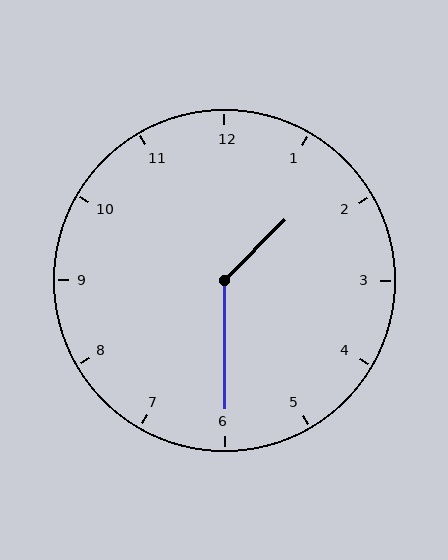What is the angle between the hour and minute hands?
Approximately 135 degrees.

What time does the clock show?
1:30.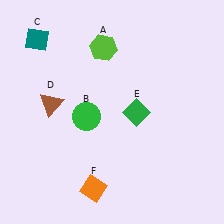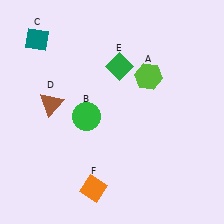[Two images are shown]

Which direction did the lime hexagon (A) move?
The lime hexagon (A) moved right.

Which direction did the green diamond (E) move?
The green diamond (E) moved up.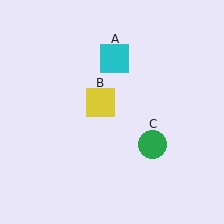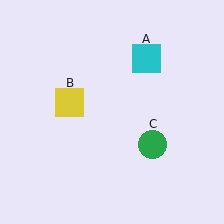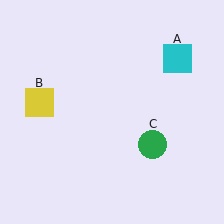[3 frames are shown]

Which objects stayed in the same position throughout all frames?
Green circle (object C) remained stationary.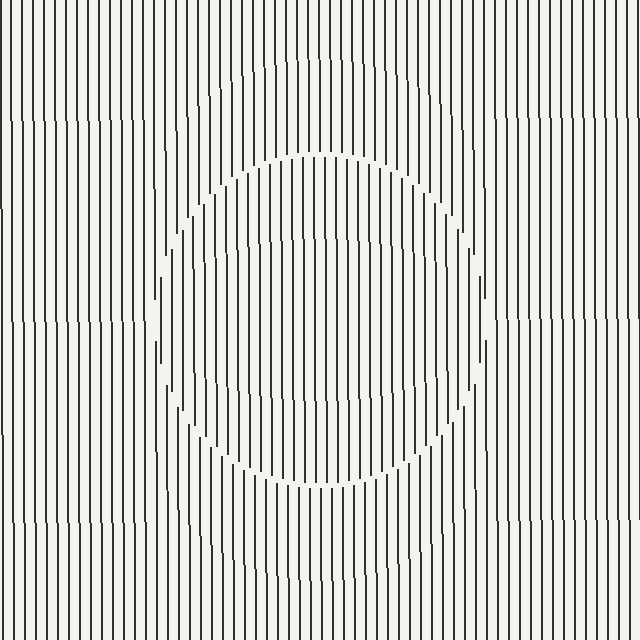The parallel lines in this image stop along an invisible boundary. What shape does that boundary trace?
An illusory circle. The interior of the shape contains the same grating, shifted by half a period — the contour is defined by the phase discontinuity where line-ends from the inner and outer gratings abut.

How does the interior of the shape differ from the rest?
The interior of the shape contains the same grating, shifted by half a period — the contour is defined by the phase discontinuity where line-ends from the inner and outer gratings abut.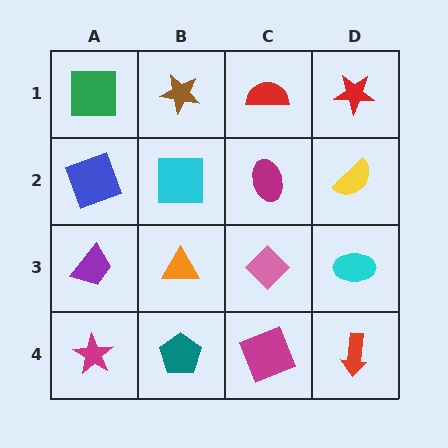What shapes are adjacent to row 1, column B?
A cyan square (row 2, column B), a green square (row 1, column A), a red semicircle (row 1, column C).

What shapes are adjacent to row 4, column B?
An orange triangle (row 3, column B), a magenta star (row 4, column A), a magenta square (row 4, column C).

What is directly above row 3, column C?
A magenta ellipse.